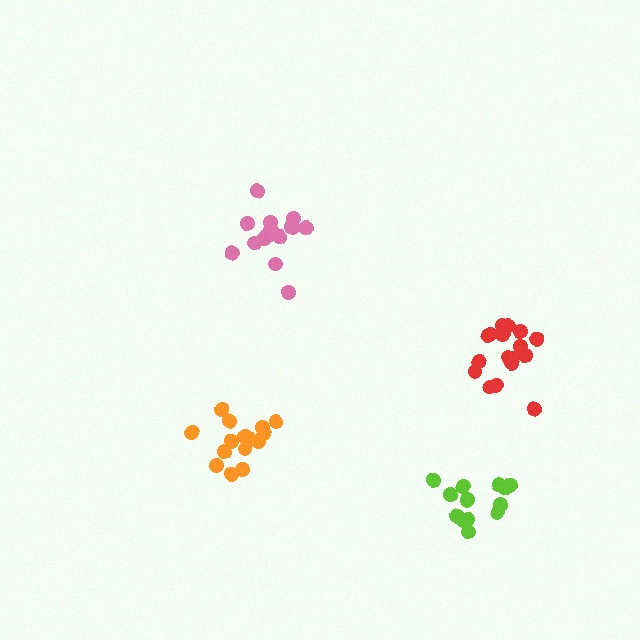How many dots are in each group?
Group 1: 14 dots, Group 2: 15 dots, Group 3: 16 dots, Group 4: 18 dots (63 total).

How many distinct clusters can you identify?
There are 4 distinct clusters.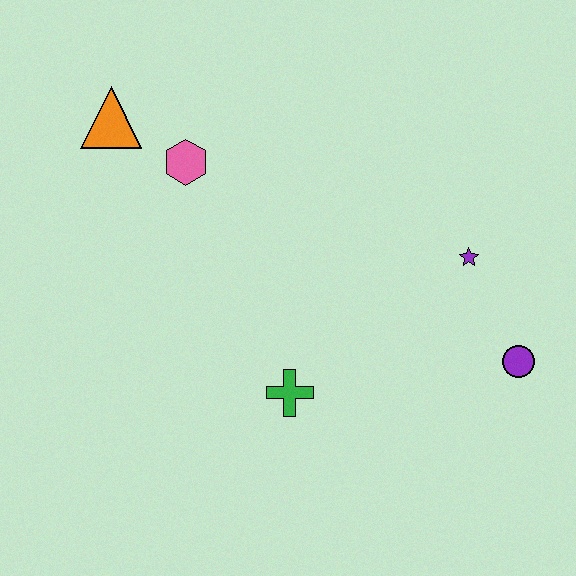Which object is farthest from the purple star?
The orange triangle is farthest from the purple star.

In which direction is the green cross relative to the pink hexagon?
The green cross is below the pink hexagon.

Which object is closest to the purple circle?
The purple star is closest to the purple circle.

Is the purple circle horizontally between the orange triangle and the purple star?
No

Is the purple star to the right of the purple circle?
No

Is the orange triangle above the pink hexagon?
Yes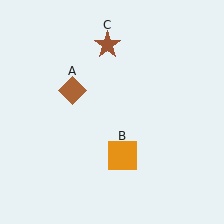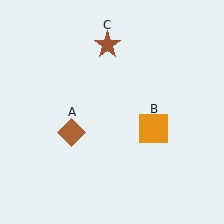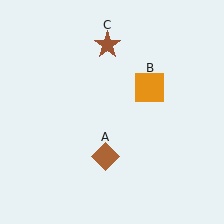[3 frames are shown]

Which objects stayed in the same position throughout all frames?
Brown star (object C) remained stationary.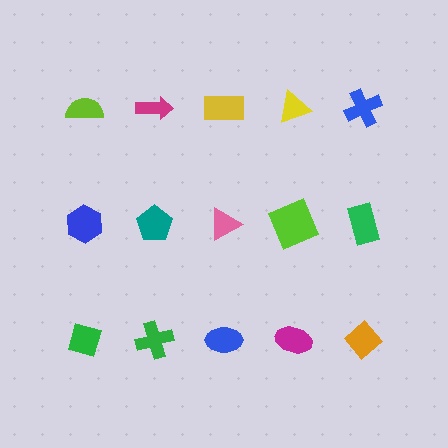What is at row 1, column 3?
A yellow rectangle.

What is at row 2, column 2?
A teal pentagon.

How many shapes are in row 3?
5 shapes.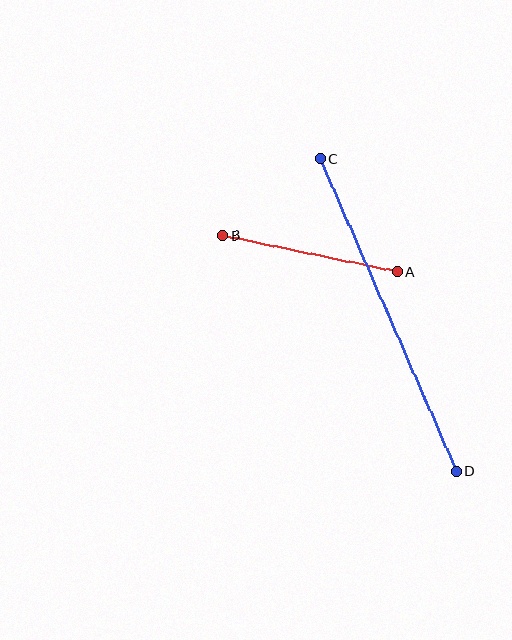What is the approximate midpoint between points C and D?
The midpoint is at approximately (388, 315) pixels.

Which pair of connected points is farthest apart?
Points C and D are farthest apart.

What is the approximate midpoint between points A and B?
The midpoint is at approximately (310, 254) pixels.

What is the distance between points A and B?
The distance is approximately 178 pixels.